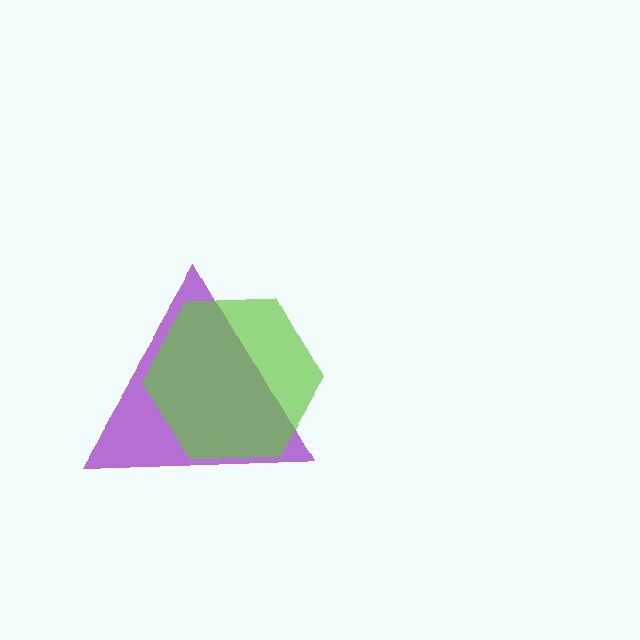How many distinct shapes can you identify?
There are 2 distinct shapes: a purple triangle, a lime hexagon.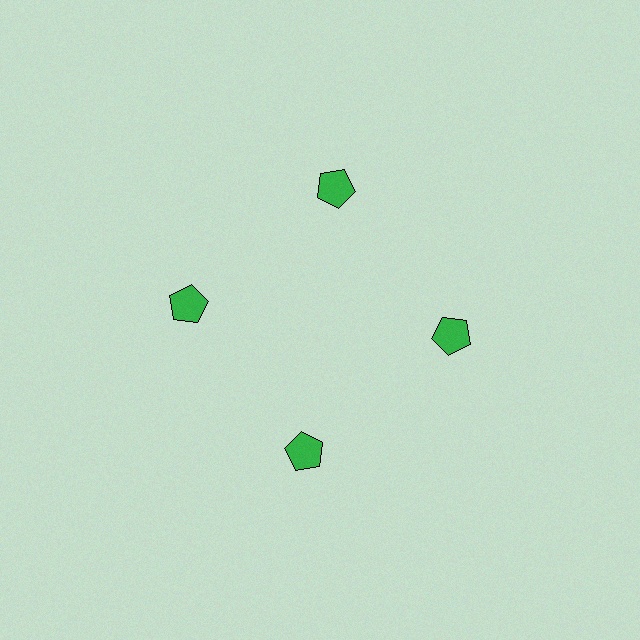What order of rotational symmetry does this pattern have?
This pattern has 4-fold rotational symmetry.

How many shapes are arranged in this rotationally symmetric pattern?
There are 4 shapes, arranged in 4 groups of 1.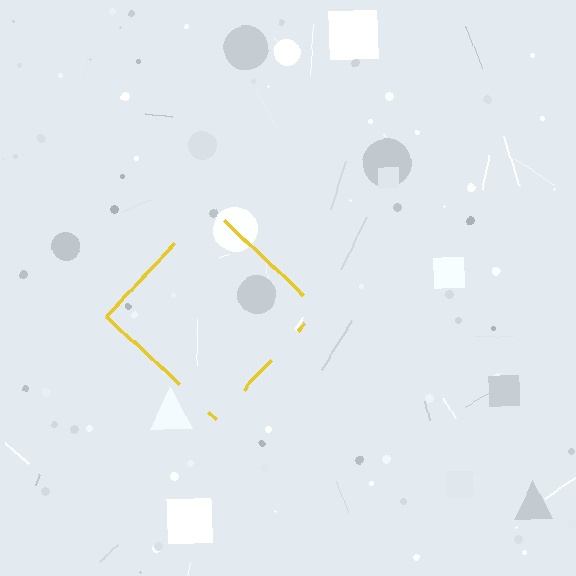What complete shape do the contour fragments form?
The contour fragments form a diamond.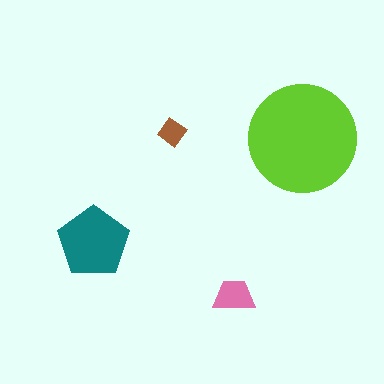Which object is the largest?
The lime circle.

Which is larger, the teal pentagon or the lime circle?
The lime circle.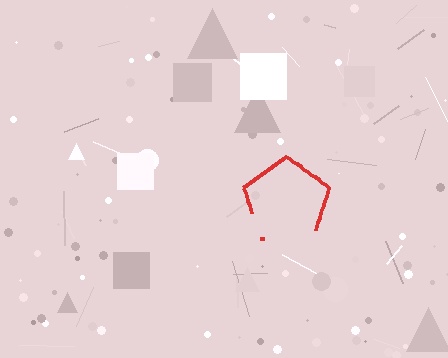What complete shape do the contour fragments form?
The contour fragments form a pentagon.